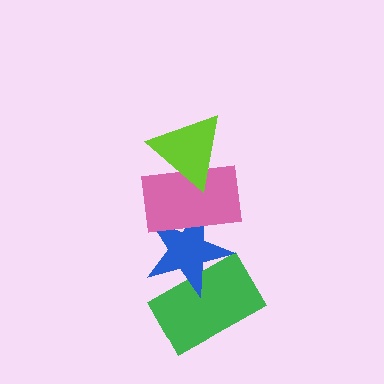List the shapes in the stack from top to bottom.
From top to bottom: the lime triangle, the pink rectangle, the blue star, the green rectangle.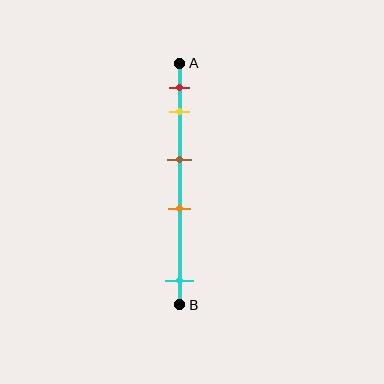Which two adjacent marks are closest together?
The red and yellow marks are the closest adjacent pair.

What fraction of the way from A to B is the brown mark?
The brown mark is approximately 40% (0.4) of the way from A to B.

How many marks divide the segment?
There are 5 marks dividing the segment.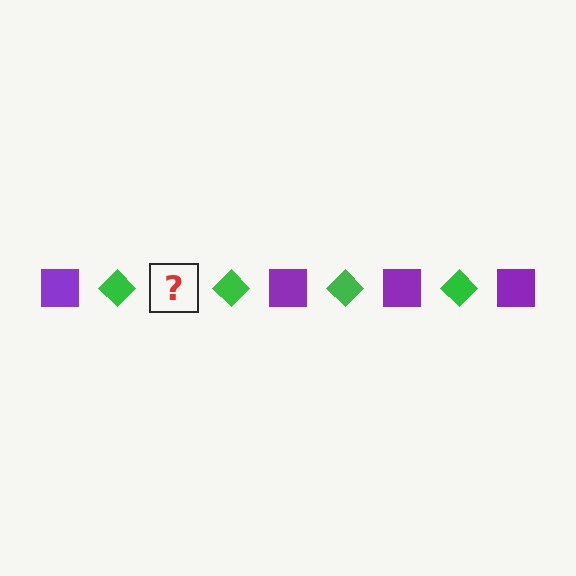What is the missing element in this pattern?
The missing element is a purple square.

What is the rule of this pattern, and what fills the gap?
The rule is that the pattern alternates between purple square and green diamond. The gap should be filled with a purple square.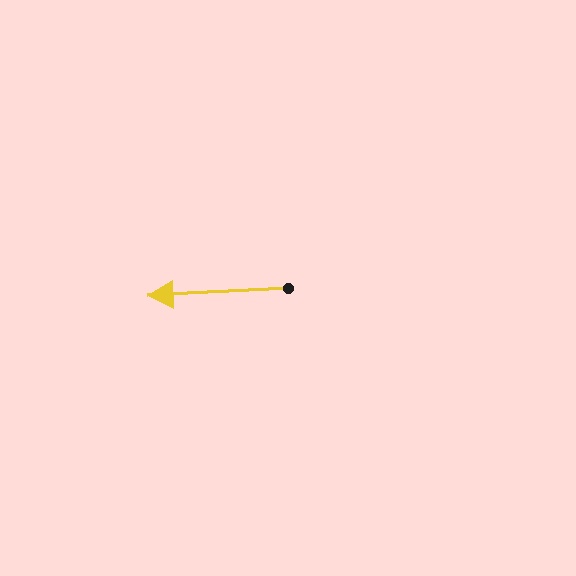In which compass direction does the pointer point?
West.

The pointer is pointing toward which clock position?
Roughly 9 o'clock.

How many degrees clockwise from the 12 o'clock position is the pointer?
Approximately 267 degrees.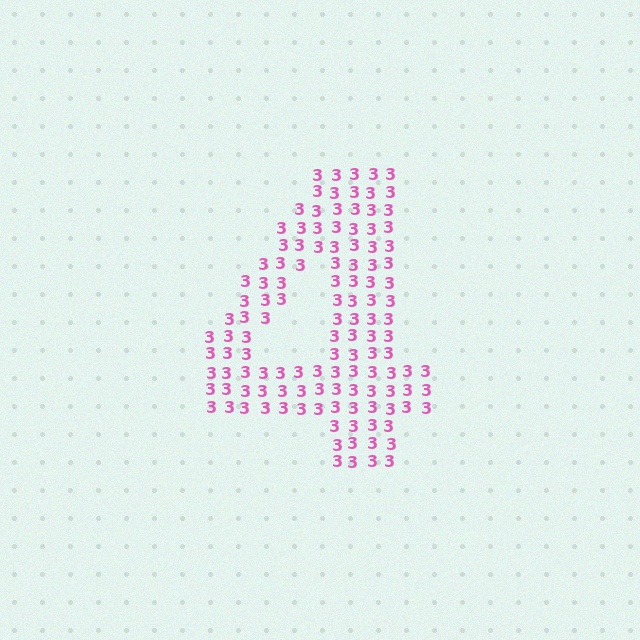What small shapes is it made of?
It is made of small digit 3's.